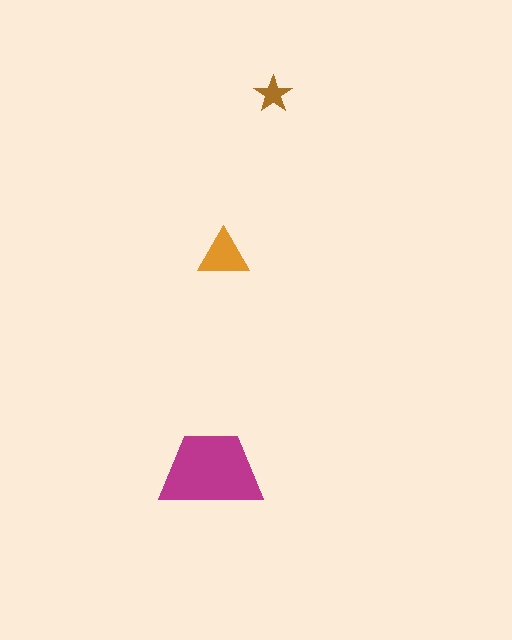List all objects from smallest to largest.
The brown star, the orange triangle, the magenta trapezoid.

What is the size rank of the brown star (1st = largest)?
3rd.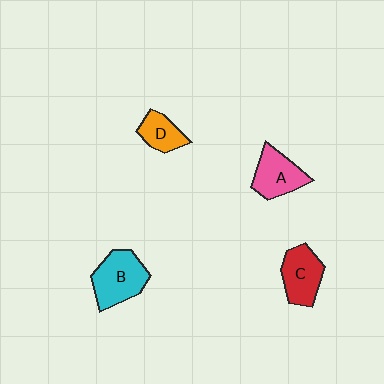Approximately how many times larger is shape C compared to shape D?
Approximately 1.5 times.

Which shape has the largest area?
Shape B (cyan).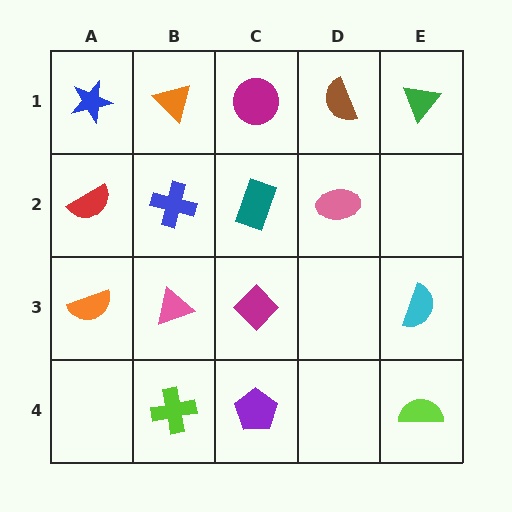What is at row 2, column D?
A pink ellipse.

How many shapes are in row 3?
4 shapes.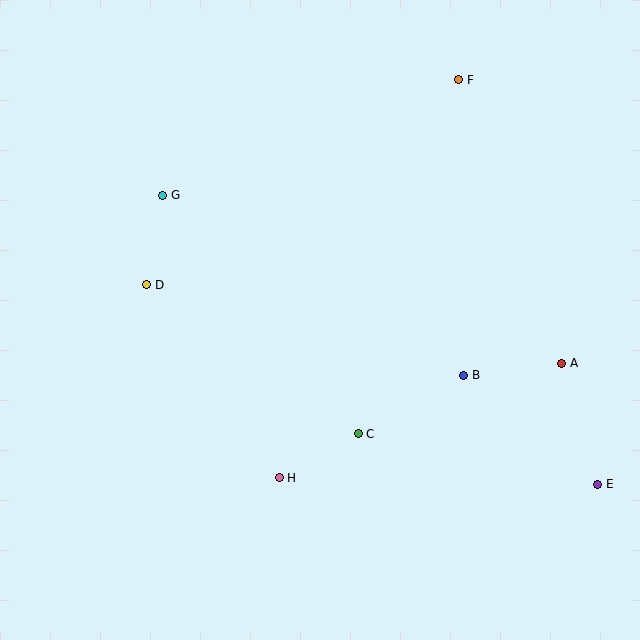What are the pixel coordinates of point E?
Point E is at (598, 484).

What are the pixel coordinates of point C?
Point C is at (358, 434).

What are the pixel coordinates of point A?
Point A is at (562, 363).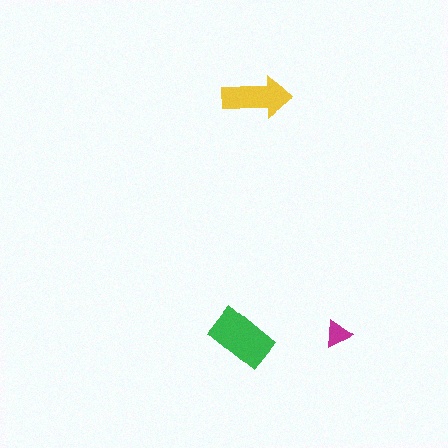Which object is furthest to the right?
The magenta triangle is rightmost.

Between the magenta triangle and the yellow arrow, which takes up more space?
The yellow arrow.